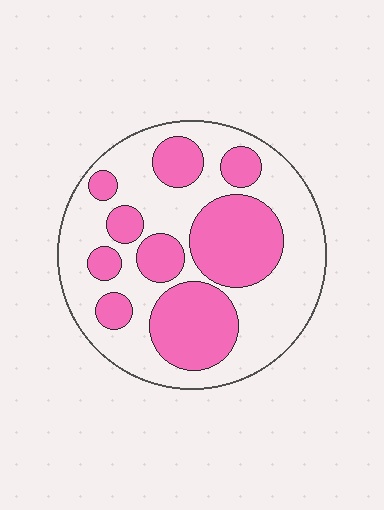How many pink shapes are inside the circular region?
9.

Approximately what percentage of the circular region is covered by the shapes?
Approximately 40%.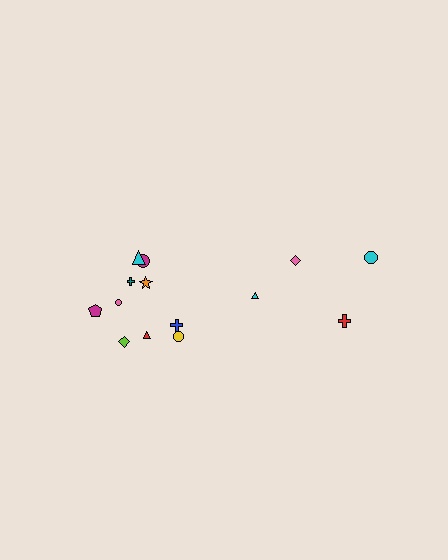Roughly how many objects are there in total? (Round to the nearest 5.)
Roughly 15 objects in total.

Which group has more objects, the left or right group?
The left group.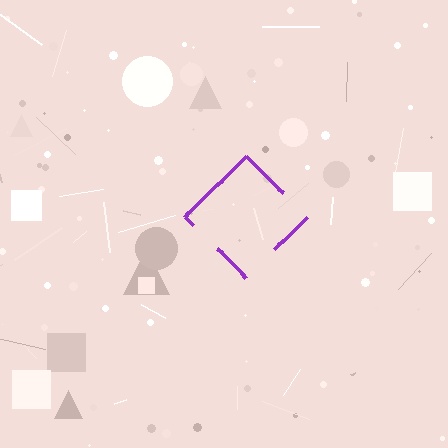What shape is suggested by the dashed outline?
The dashed outline suggests a diamond.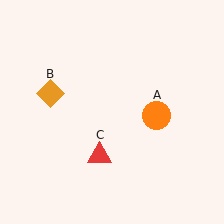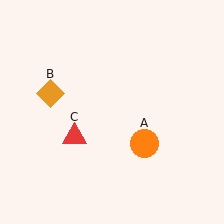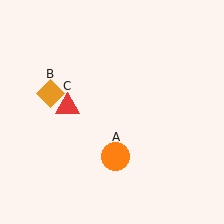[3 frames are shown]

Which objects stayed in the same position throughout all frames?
Orange diamond (object B) remained stationary.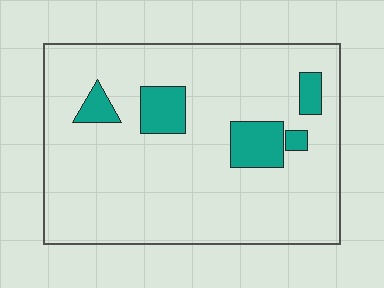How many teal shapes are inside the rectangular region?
5.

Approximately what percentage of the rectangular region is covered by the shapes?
Approximately 10%.